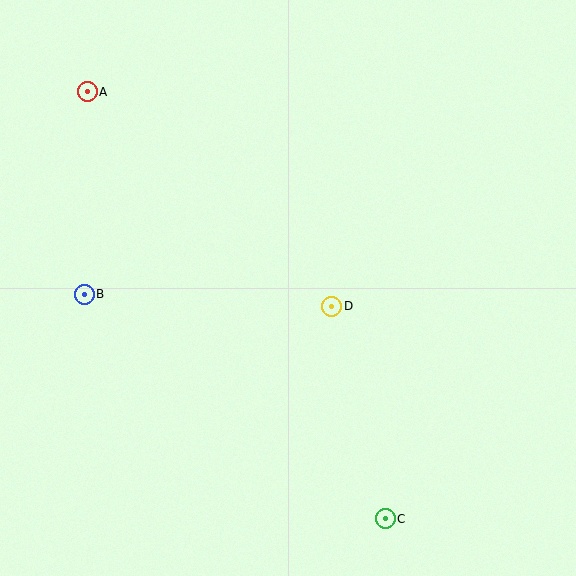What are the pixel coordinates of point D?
Point D is at (332, 306).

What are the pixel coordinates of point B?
Point B is at (84, 294).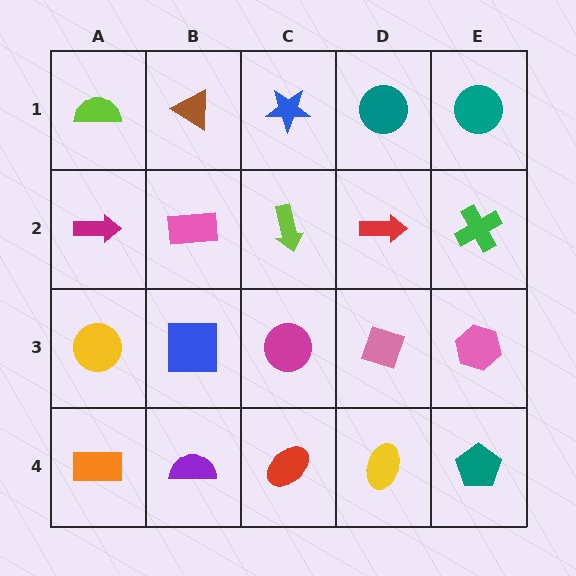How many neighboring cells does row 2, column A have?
3.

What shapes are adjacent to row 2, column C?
A blue star (row 1, column C), a magenta circle (row 3, column C), a pink rectangle (row 2, column B), a red arrow (row 2, column D).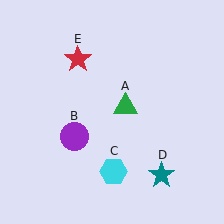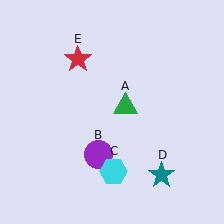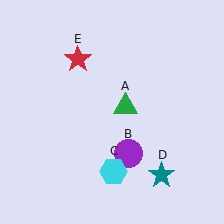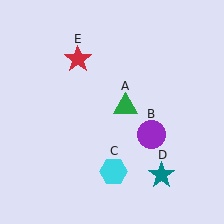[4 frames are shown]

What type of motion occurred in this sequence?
The purple circle (object B) rotated counterclockwise around the center of the scene.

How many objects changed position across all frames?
1 object changed position: purple circle (object B).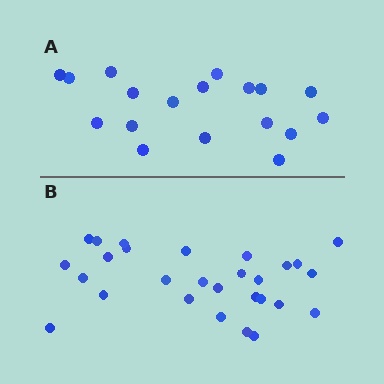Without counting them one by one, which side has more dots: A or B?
Region B (the bottom region) has more dots.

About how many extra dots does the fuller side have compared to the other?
Region B has roughly 10 or so more dots than region A.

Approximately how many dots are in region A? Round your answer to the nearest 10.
About 20 dots. (The exact count is 18, which rounds to 20.)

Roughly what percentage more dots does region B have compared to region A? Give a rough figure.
About 55% more.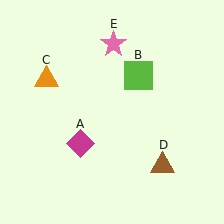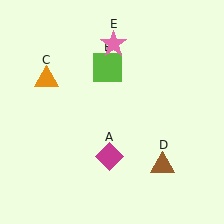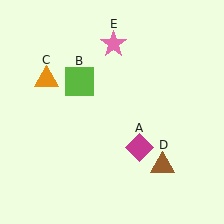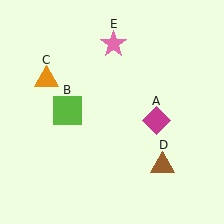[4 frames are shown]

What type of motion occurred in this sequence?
The magenta diamond (object A), lime square (object B) rotated counterclockwise around the center of the scene.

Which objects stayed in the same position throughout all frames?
Orange triangle (object C) and brown triangle (object D) and pink star (object E) remained stationary.